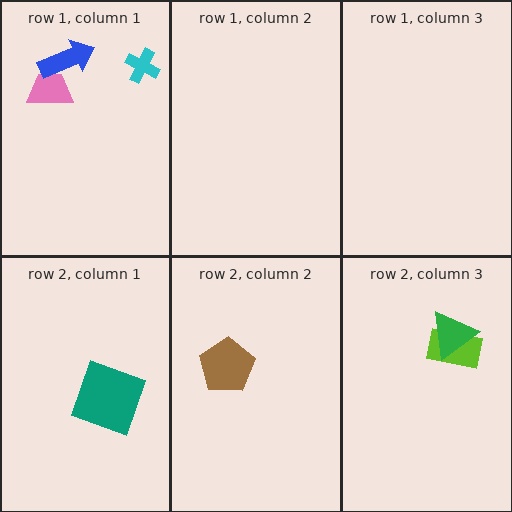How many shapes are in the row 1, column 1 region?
3.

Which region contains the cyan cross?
The row 1, column 1 region.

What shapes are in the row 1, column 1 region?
The pink trapezoid, the cyan cross, the blue arrow.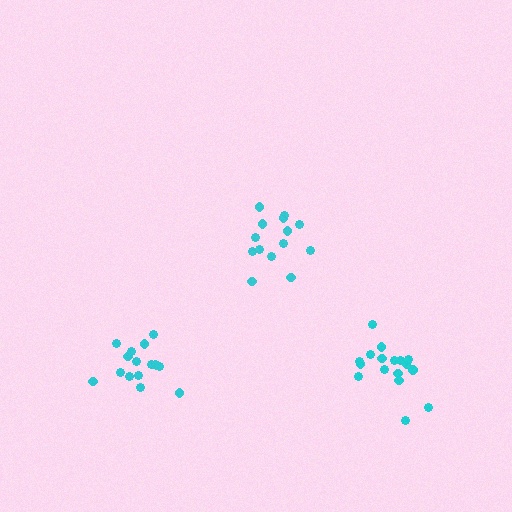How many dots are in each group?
Group 1: 16 dots, Group 2: 14 dots, Group 3: 17 dots (47 total).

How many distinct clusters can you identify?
There are 3 distinct clusters.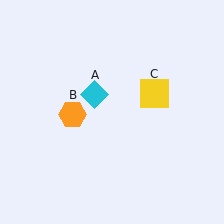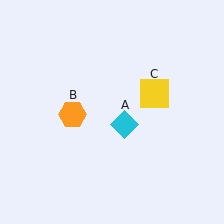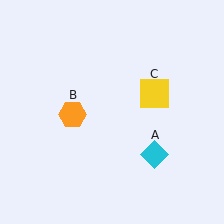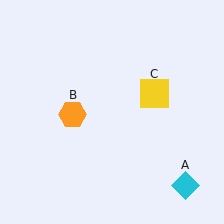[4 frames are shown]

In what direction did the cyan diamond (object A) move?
The cyan diamond (object A) moved down and to the right.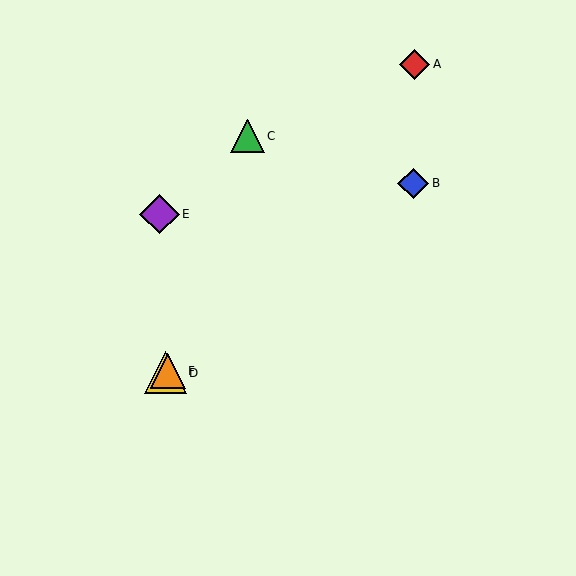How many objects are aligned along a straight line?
3 objects (B, D, F) are aligned along a straight line.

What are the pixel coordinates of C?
Object C is at (248, 136).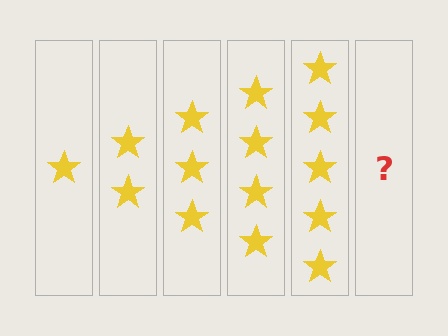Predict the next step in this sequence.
The next step is 6 stars.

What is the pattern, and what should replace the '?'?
The pattern is that each step adds one more star. The '?' should be 6 stars.